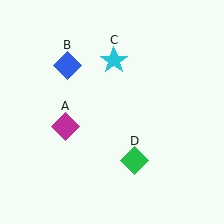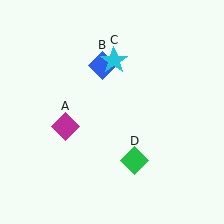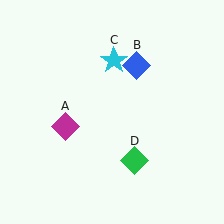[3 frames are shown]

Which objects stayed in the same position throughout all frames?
Magenta diamond (object A) and cyan star (object C) and green diamond (object D) remained stationary.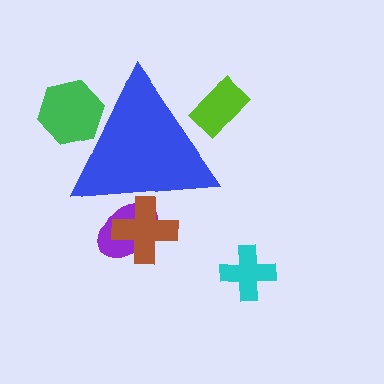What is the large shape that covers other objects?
A blue triangle.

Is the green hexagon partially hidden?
Yes, the green hexagon is partially hidden behind the blue triangle.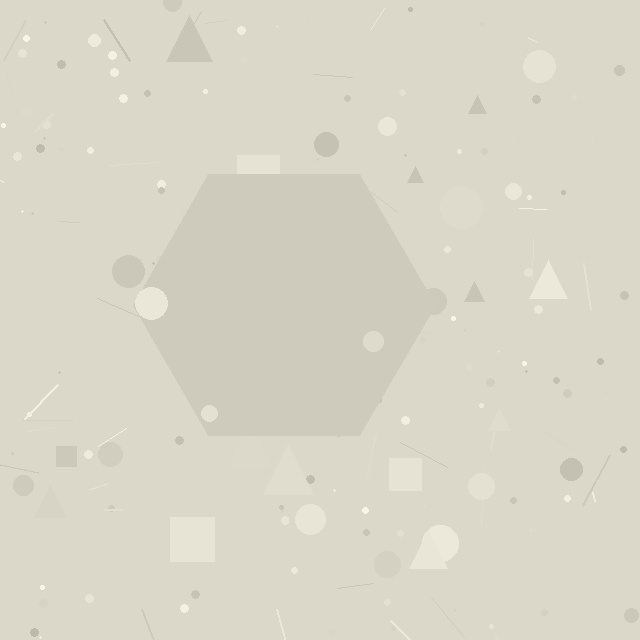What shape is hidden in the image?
A hexagon is hidden in the image.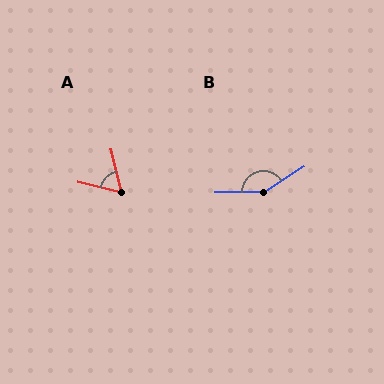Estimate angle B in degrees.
Approximately 148 degrees.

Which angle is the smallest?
A, at approximately 63 degrees.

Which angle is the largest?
B, at approximately 148 degrees.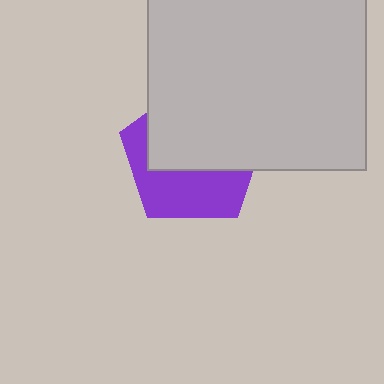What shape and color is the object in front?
The object in front is a light gray square.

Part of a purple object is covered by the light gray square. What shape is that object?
It is a pentagon.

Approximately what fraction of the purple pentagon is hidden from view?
Roughly 57% of the purple pentagon is hidden behind the light gray square.